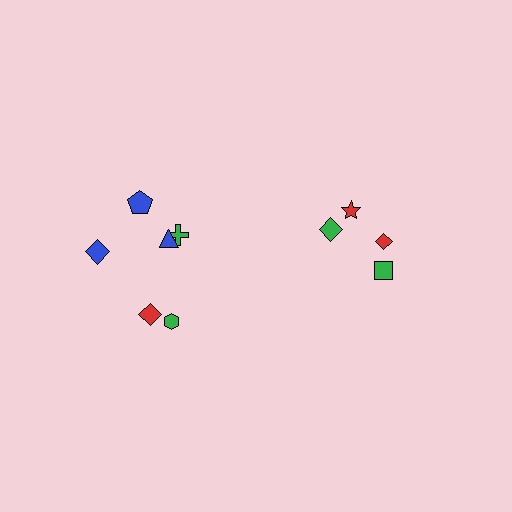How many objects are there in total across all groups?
There are 10 objects.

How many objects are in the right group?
There are 4 objects.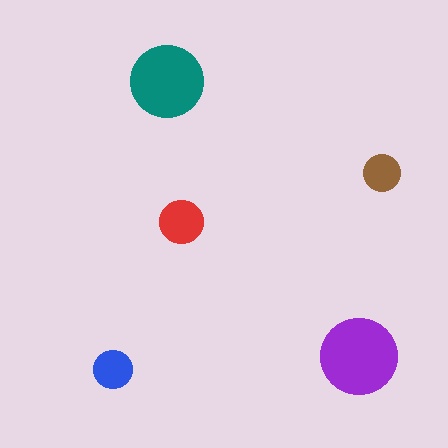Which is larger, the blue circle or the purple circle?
The purple one.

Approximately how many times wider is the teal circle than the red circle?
About 1.5 times wider.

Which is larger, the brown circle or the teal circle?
The teal one.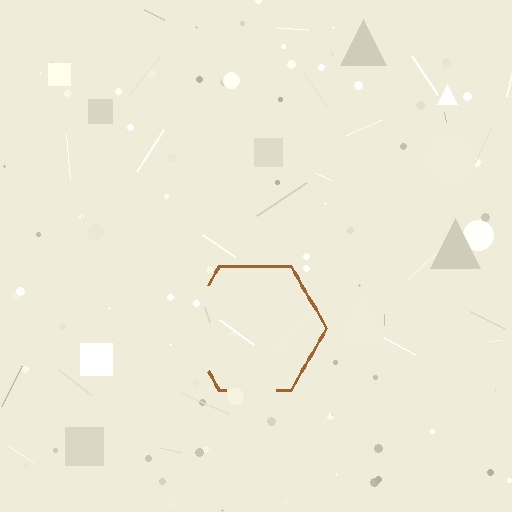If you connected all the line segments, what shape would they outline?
They would outline a hexagon.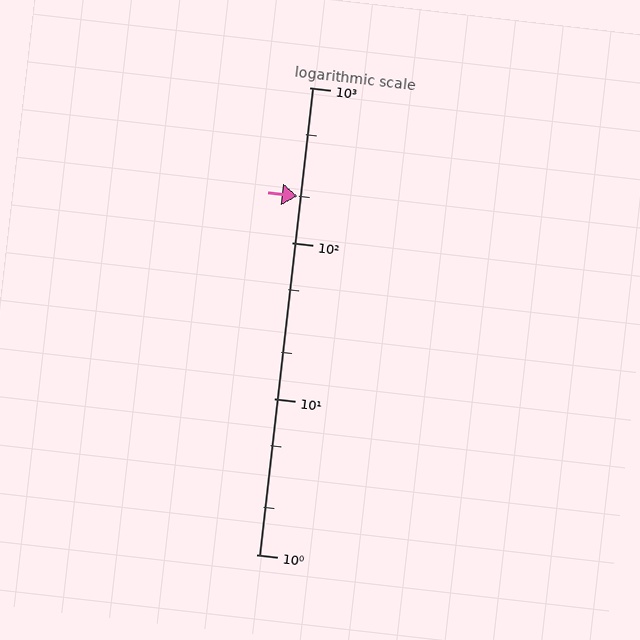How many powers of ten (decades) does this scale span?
The scale spans 3 decades, from 1 to 1000.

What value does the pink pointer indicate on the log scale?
The pointer indicates approximately 200.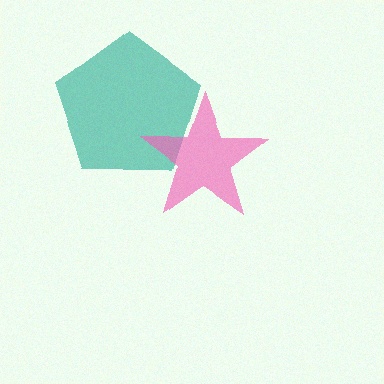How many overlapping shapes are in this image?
There are 2 overlapping shapes in the image.